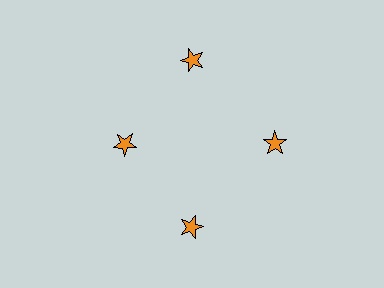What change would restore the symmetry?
The symmetry would be restored by moving it outward, back onto the ring so that all 4 stars sit at equal angles and equal distance from the center.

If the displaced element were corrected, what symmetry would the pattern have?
It would have 4-fold rotational symmetry — the pattern would map onto itself every 90 degrees.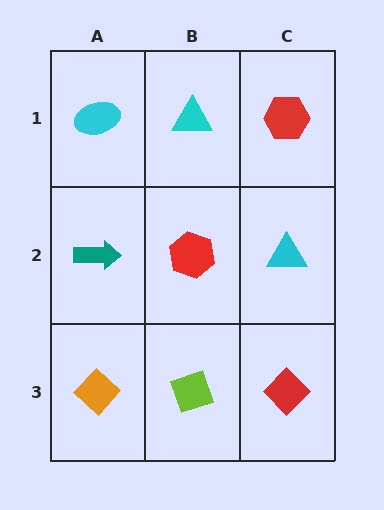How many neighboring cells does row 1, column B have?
3.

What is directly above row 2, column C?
A red hexagon.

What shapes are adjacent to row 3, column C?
A cyan triangle (row 2, column C), a lime diamond (row 3, column B).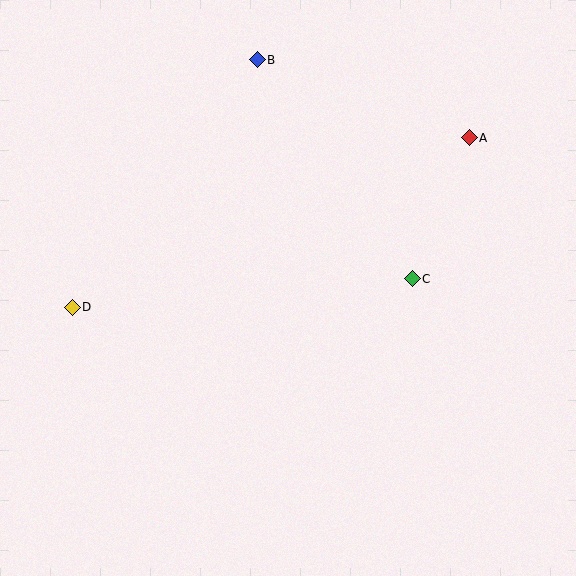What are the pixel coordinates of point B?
Point B is at (257, 60).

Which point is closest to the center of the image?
Point C at (412, 279) is closest to the center.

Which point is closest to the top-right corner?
Point A is closest to the top-right corner.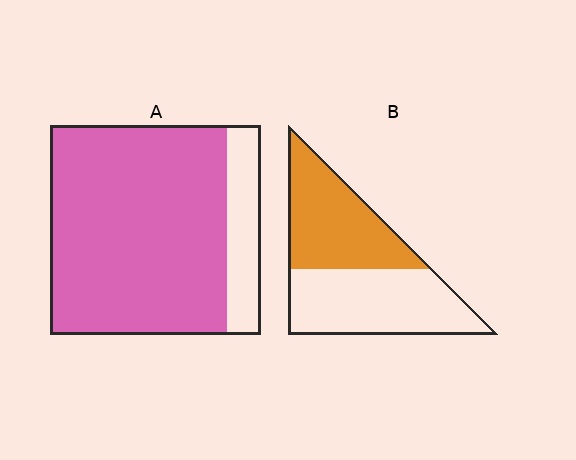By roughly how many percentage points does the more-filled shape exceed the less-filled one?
By roughly 35 percentage points (A over B).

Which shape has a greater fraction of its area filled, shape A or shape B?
Shape A.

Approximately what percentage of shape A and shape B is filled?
A is approximately 85% and B is approximately 45%.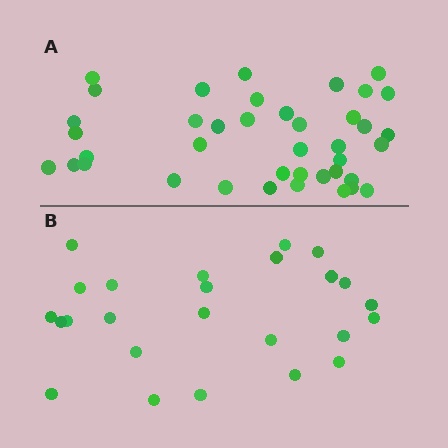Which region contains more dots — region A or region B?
Region A (the top region) has more dots.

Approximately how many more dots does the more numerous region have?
Region A has approximately 15 more dots than region B.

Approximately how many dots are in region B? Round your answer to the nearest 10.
About 20 dots. (The exact count is 25, which rounds to 20.)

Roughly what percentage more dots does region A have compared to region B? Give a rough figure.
About 60% more.